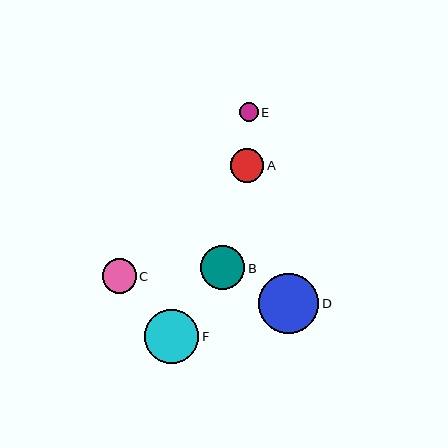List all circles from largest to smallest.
From largest to smallest: D, F, B, C, A, E.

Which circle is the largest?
Circle D is the largest with a size of approximately 60 pixels.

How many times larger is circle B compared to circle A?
Circle B is approximately 1.3 times the size of circle A.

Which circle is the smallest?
Circle E is the smallest with a size of approximately 19 pixels.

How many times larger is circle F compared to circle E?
Circle F is approximately 2.8 times the size of circle E.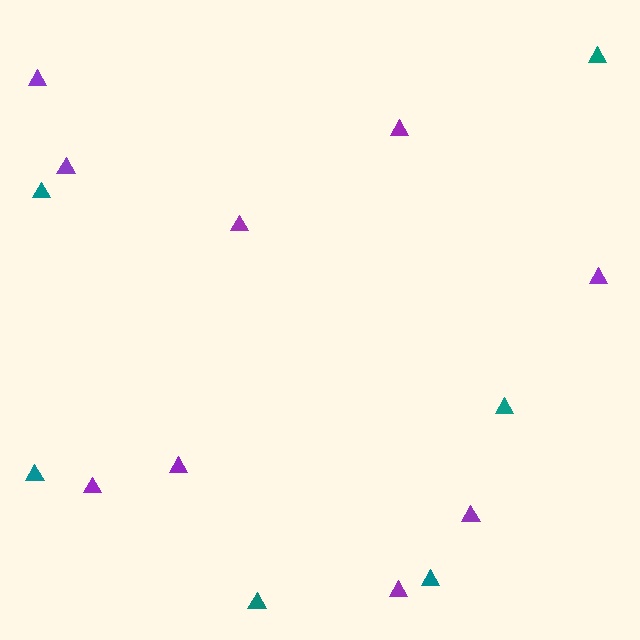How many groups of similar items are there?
There are 2 groups: one group of teal triangles (6) and one group of purple triangles (9).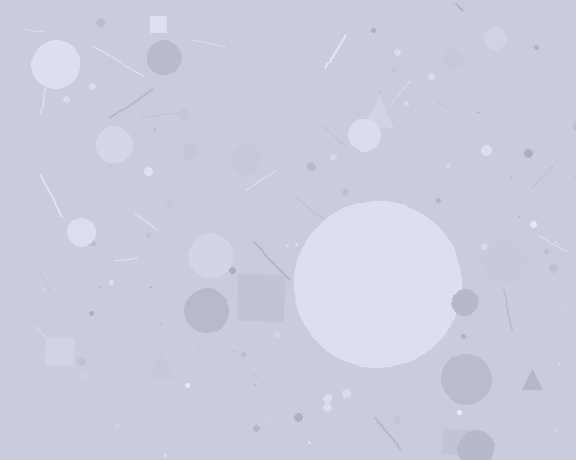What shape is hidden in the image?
A circle is hidden in the image.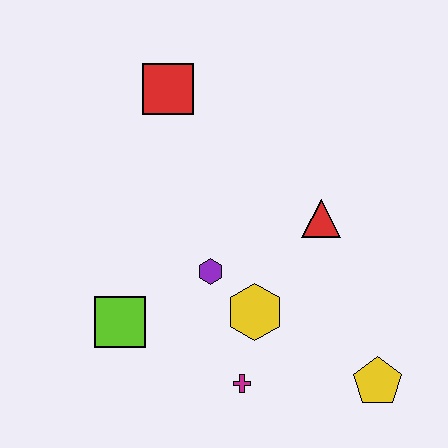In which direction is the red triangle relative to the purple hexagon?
The red triangle is to the right of the purple hexagon.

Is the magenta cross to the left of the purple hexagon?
No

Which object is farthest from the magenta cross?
The red square is farthest from the magenta cross.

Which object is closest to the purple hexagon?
The yellow hexagon is closest to the purple hexagon.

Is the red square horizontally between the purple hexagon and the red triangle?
No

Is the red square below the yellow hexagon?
No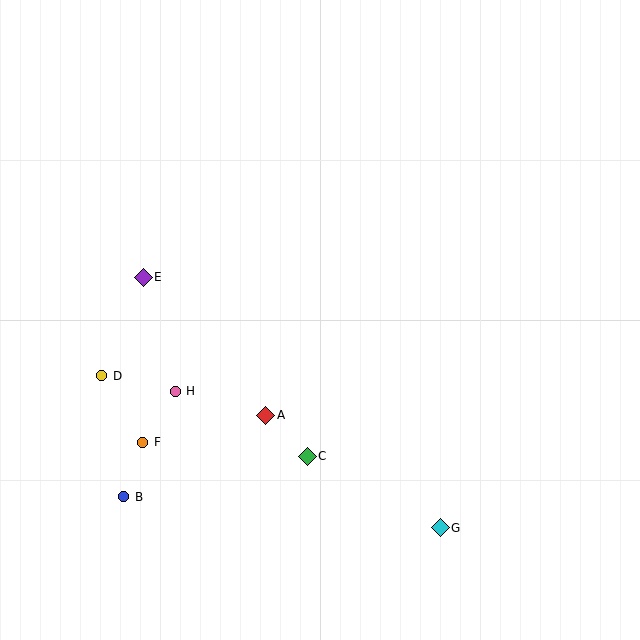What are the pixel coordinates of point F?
Point F is at (143, 442).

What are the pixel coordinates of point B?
Point B is at (124, 497).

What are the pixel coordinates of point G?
Point G is at (440, 528).